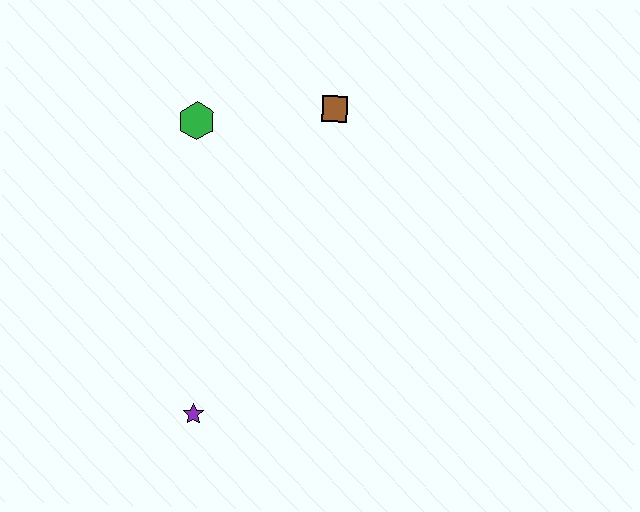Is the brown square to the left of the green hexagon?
No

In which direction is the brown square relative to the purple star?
The brown square is above the purple star.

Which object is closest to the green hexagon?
The brown square is closest to the green hexagon.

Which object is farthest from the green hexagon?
The purple star is farthest from the green hexagon.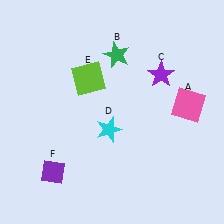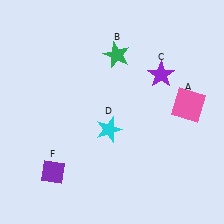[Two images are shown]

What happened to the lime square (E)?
The lime square (E) was removed in Image 2. It was in the top-left area of Image 1.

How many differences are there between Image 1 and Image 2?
There is 1 difference between the two images.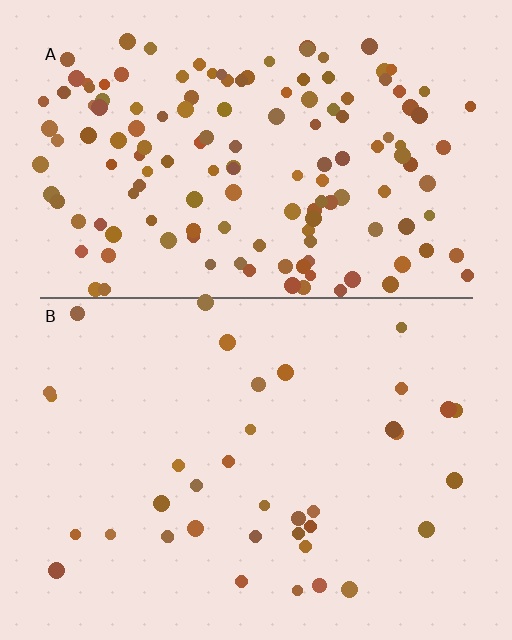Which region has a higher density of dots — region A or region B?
A (the top).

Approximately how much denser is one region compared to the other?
Approximately 4.0× — region A over region B.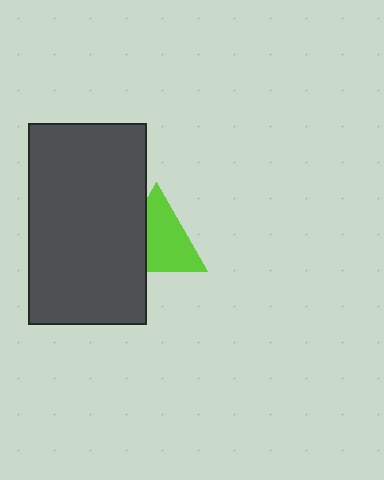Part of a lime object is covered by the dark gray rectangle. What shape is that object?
It is a triangle.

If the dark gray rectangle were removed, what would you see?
You would see the complete lime triangle.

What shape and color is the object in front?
The object in front is a dark gray rectangle.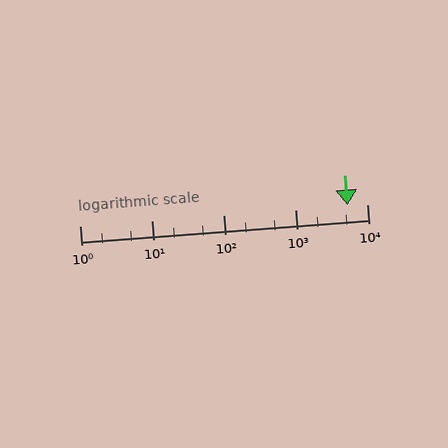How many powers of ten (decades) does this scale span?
The scale spans 4 decades, from 1 to 10000.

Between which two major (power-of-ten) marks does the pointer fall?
The pointer is between 1000 and 10000.